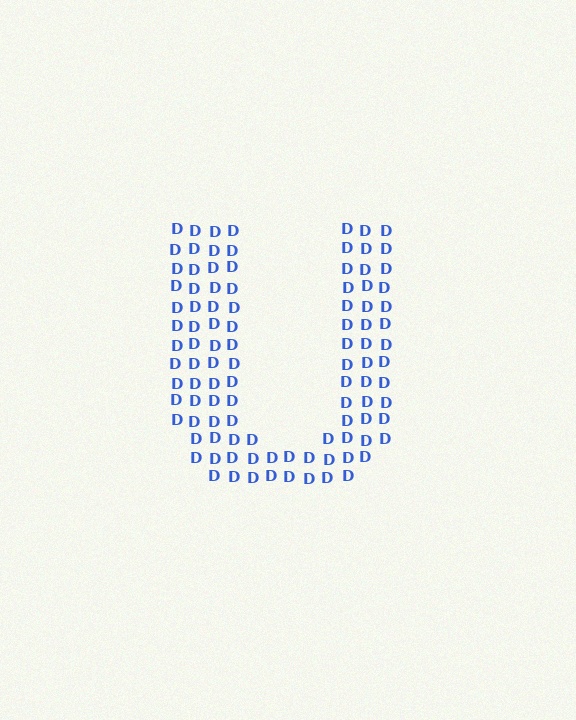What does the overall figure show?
The overall figure shows the letter U.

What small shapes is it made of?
It is made of small letter D's.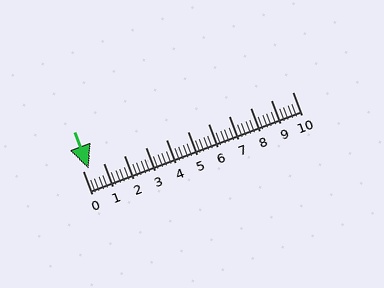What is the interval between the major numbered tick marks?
The major tick marks are spaced 1 units apart.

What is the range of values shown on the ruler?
The ruler shows values from 0 to 10.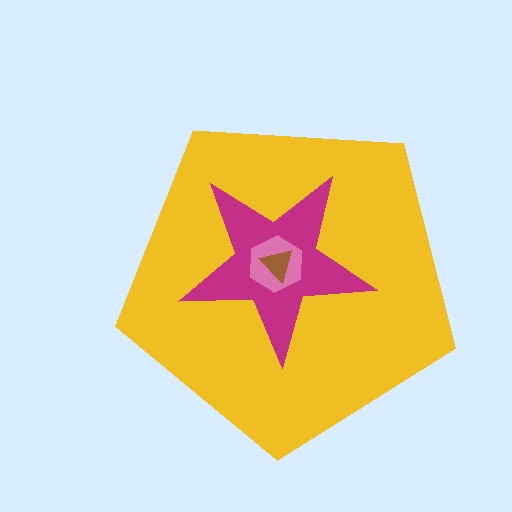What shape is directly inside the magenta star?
The pink hexagon.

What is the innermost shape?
The brown triangle.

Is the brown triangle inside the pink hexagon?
Yes.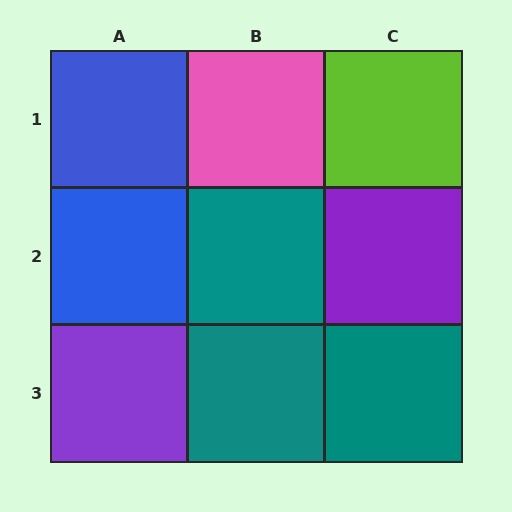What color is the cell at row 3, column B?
Teal.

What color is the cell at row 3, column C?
Teal.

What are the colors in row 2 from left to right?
Blue, teal, purple.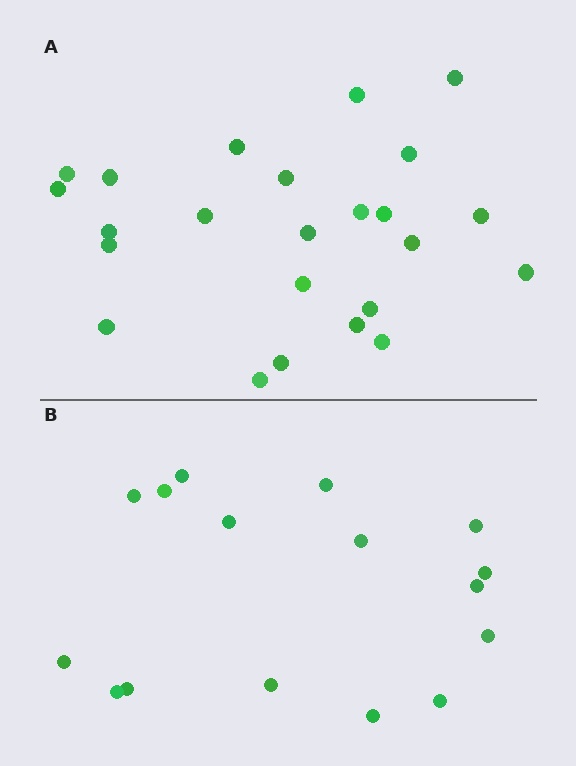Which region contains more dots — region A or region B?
Region A (the top region) has more dots.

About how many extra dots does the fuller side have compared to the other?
Region A has roughly 8 or so more dots than region B.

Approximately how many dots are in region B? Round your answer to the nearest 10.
About 20 dots. (The exact count is 16, which rounds to 20.)